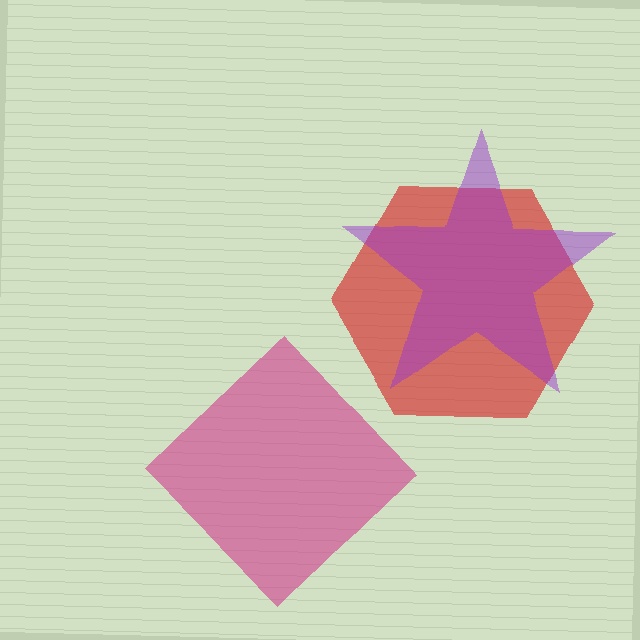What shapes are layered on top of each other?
The layered shapes are: a magenta diamond, a red hexagon, a purple star.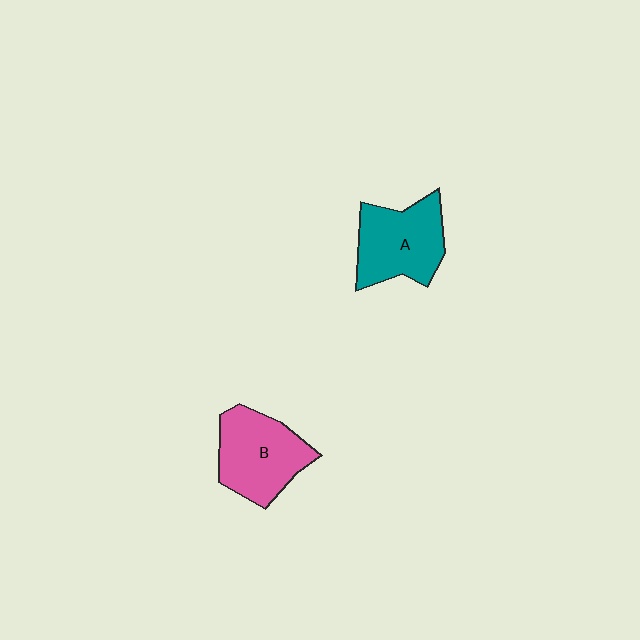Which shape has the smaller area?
Shape A (teal).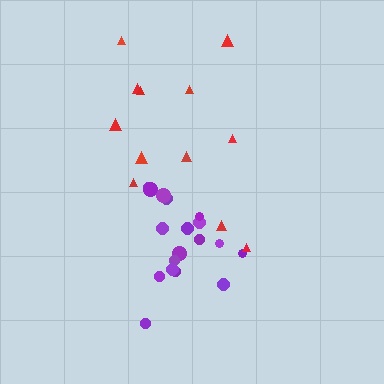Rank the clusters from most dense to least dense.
purple, red.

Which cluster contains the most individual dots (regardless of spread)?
Purple (18).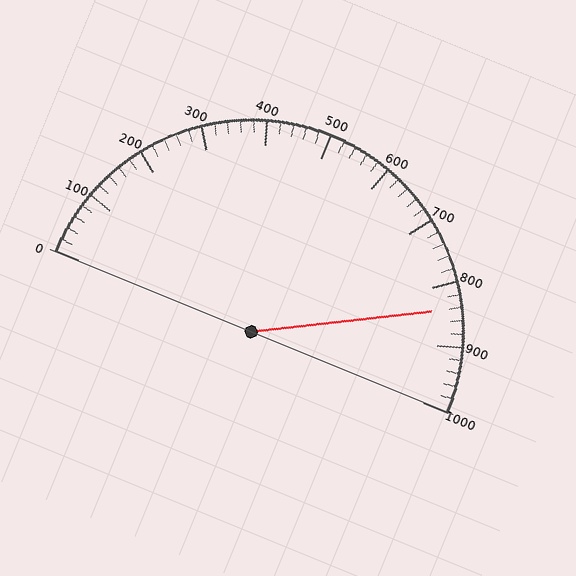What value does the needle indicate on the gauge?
The needle indicates approximately 840.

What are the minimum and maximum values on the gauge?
The gauge ranges from 0 to 1000.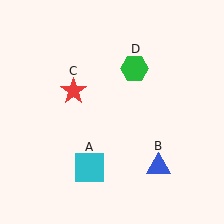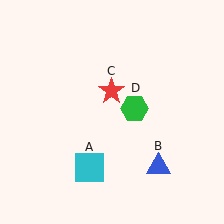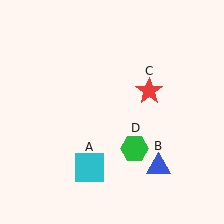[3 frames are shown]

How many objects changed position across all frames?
2 objects changed position: red star (object C), green hexagon (object D).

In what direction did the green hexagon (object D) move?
The green hexagon (object D) moved down.